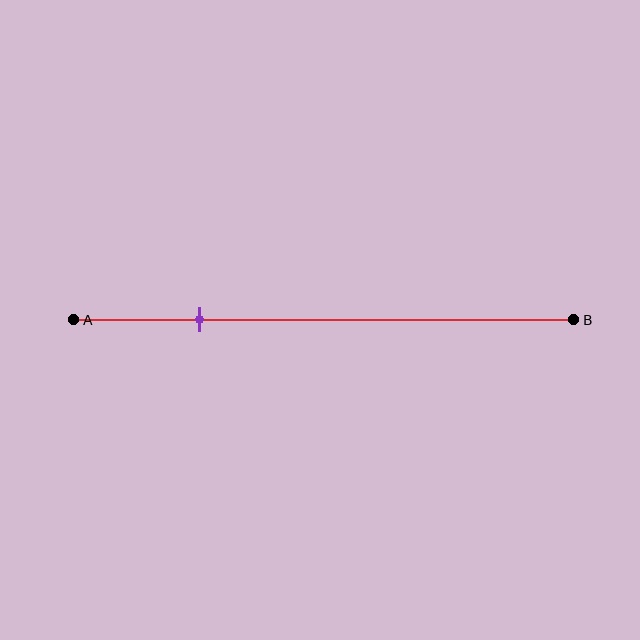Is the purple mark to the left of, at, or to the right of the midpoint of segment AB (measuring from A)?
The purple mark is to the left of the midpoint of segment AB.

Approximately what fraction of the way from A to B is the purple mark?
The purple mark is approximately 25% of the way from A to B.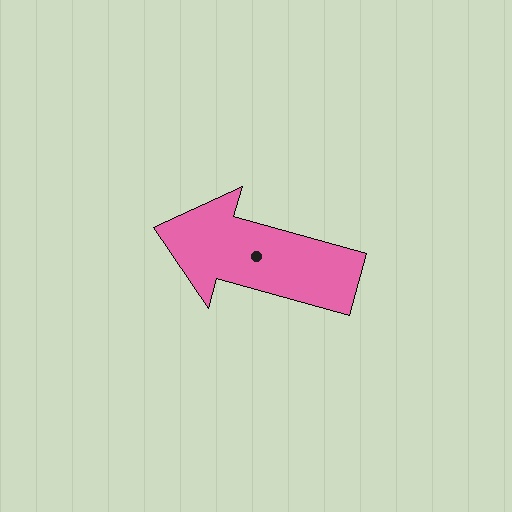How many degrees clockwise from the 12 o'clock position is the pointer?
Approximately 286 degrees.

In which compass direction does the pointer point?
West.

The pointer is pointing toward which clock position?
Roughly 10 o'clock.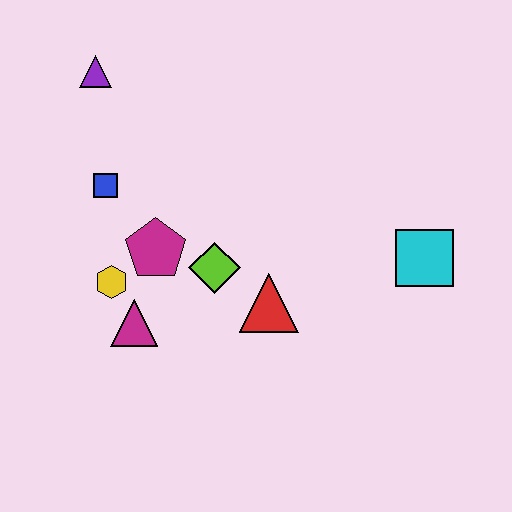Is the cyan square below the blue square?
Yes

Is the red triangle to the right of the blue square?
Yes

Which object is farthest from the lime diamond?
The purple triangle is farthest from the lime diamond.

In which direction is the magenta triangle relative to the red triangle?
The magenta triangle is to the left of the red triangle.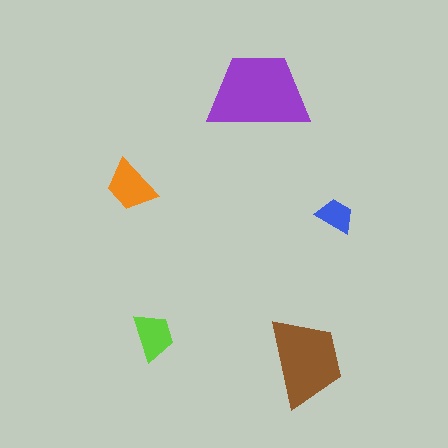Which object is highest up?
The purple trapezoid is topmost.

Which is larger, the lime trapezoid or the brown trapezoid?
The brown one.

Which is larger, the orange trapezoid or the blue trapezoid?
The orange one.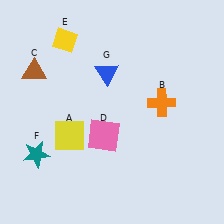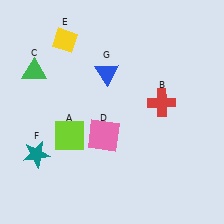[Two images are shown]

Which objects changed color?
A changed from yellow to lime. B changed from orange to red. C changed from brown to green.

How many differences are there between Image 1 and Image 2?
There are 3 differences between the two images.